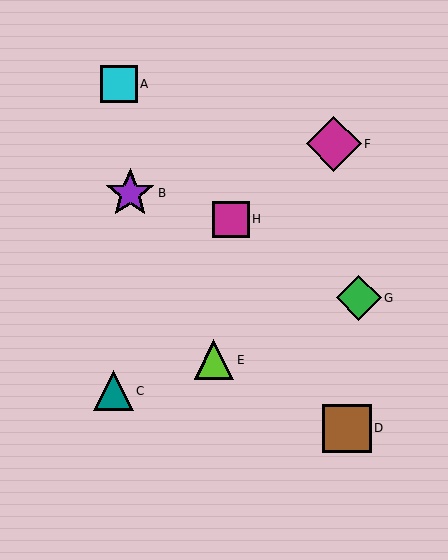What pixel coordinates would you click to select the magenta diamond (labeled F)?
Click at (334, 144) to select the magenta diamond F.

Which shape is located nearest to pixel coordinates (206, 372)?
The lime triangle (labeled E) at (214, 360) is nearest to that location.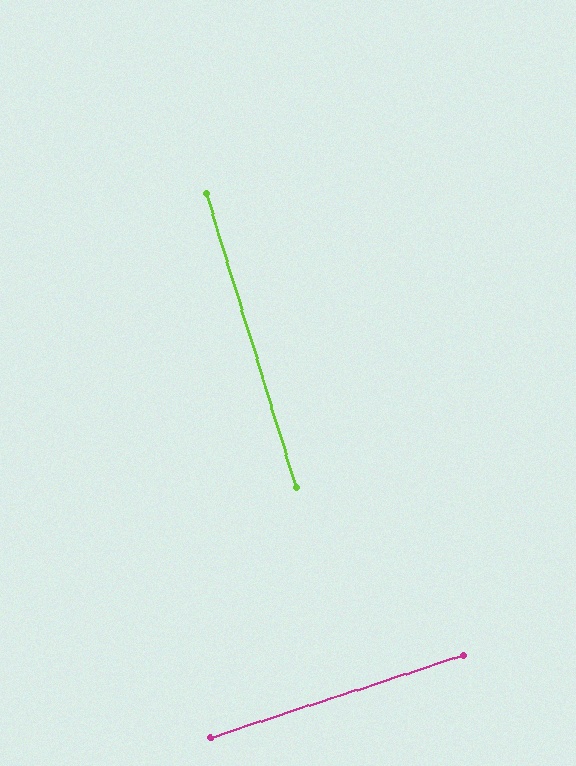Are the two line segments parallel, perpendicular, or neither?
Perpendicular — they meet at approximately 89°.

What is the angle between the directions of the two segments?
Approximately 89 degrees.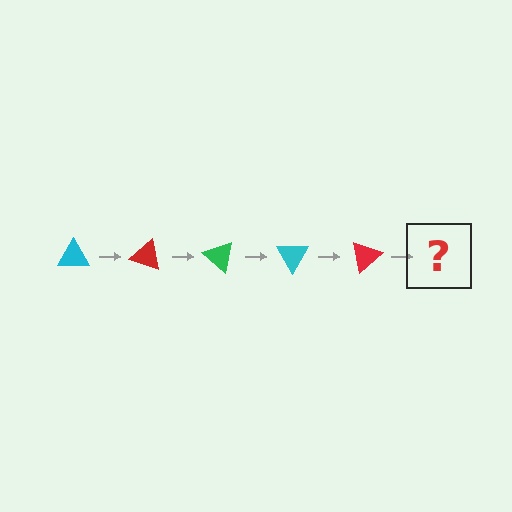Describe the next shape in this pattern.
It should be a green triangle, rotated 100 degrees from the start.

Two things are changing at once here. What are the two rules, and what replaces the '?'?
The two rules are that it rotates 20 degrees each step and the color cycles through cyan, red, and green. The '?' should be a green triangle, rotated 100 degrees from the start.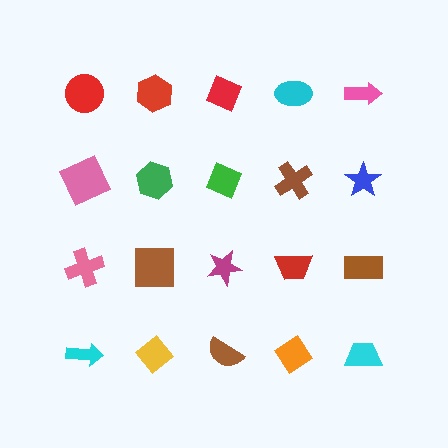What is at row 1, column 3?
A red diamond.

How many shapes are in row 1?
5 shapes.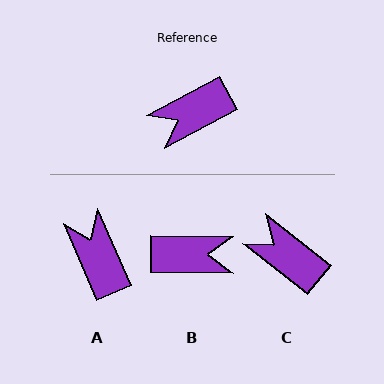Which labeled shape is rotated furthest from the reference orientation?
B, about 151 degrees away.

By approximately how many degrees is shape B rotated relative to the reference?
Approximately 151 degrees counter-clockwise.